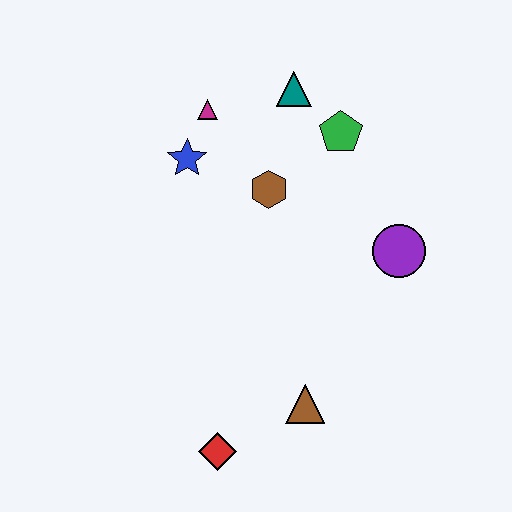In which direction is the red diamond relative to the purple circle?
The red diamond is below the purple circle.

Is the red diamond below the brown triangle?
Yes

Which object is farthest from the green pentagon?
The red diamond is farthest from the green pentagon.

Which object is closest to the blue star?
The magenta triangle is closest to the blue star.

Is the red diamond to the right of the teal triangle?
No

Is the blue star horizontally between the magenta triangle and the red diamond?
No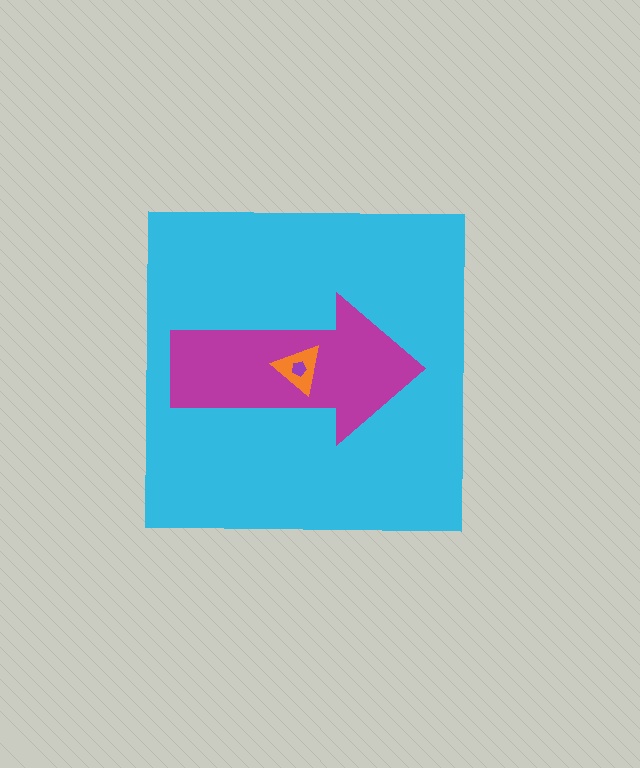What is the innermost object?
The purple pentagon.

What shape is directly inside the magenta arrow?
The orange triangle.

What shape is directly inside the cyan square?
The magenta arrow.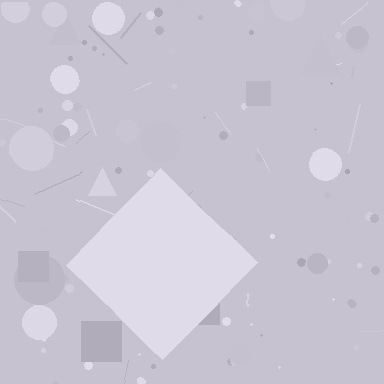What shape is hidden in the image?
A diamond is hidden in the image.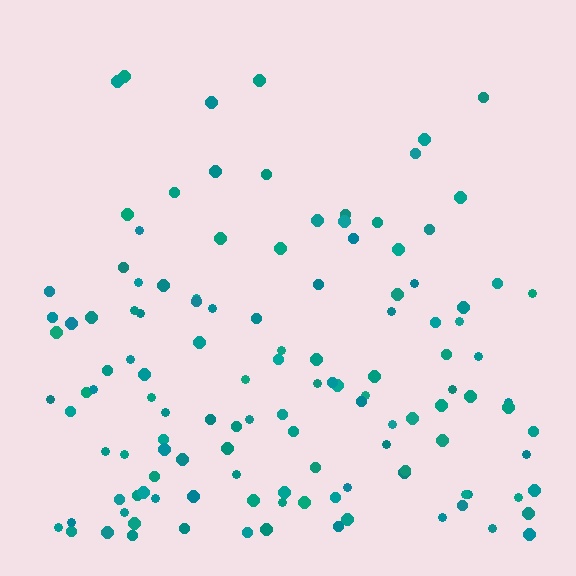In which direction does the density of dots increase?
From top to bottom, with the bottom side densest.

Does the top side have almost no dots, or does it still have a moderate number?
Still a moderate number, just noticeably fewer than the bottom.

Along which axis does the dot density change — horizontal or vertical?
Vertical.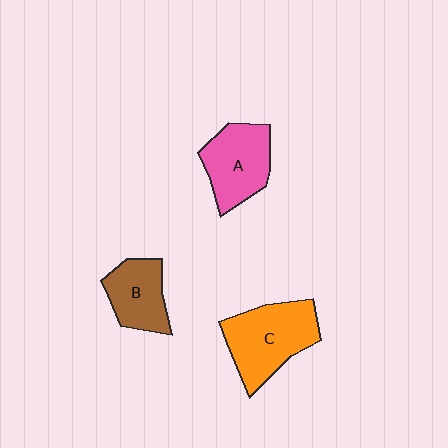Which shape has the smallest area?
Shape B (brown).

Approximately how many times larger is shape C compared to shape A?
Approximately 1.2 times.